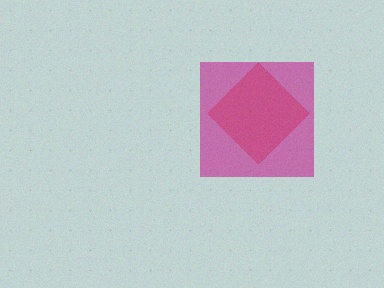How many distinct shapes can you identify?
There are 2 distinct shapes: a red diamond, a magenta square.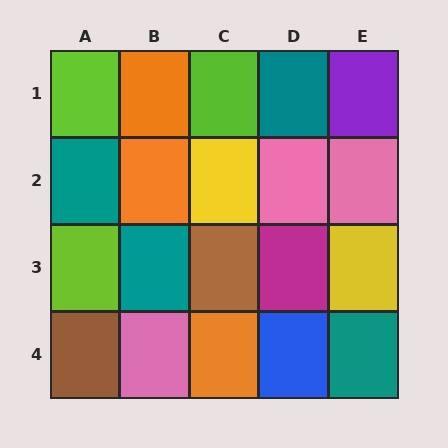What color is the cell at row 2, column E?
Pink.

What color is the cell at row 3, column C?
Brown.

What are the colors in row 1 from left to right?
Lime, orange, lime, teal, purple.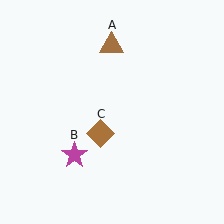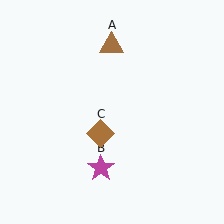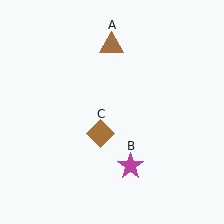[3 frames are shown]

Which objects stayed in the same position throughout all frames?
Brown triangle (object A) and brown diamond (object C) remained stationary.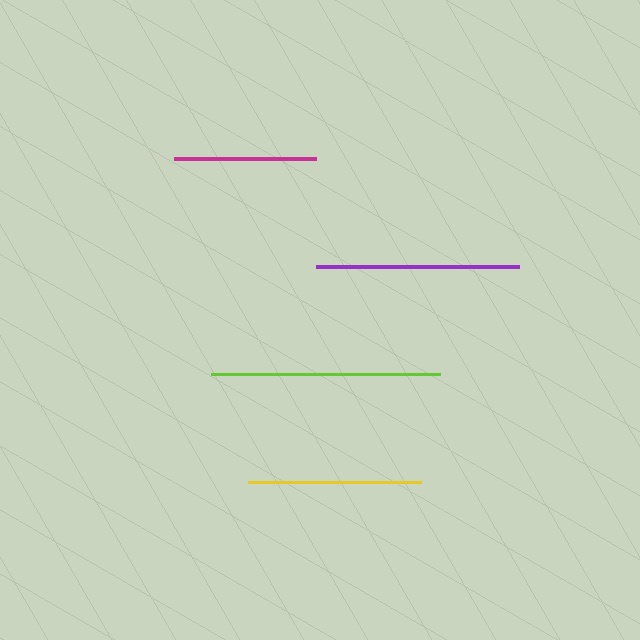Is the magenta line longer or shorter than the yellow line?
The yellow line is longer than the magenta line.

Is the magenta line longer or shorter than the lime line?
The lime line is longer than the magenta line.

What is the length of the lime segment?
The lime segment is approximately 229 pixels long.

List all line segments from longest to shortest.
From longest to shortest: lime, purple, yellow, magenta.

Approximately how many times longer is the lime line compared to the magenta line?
The lime line is approximately 1.6 times the length of the magenta line.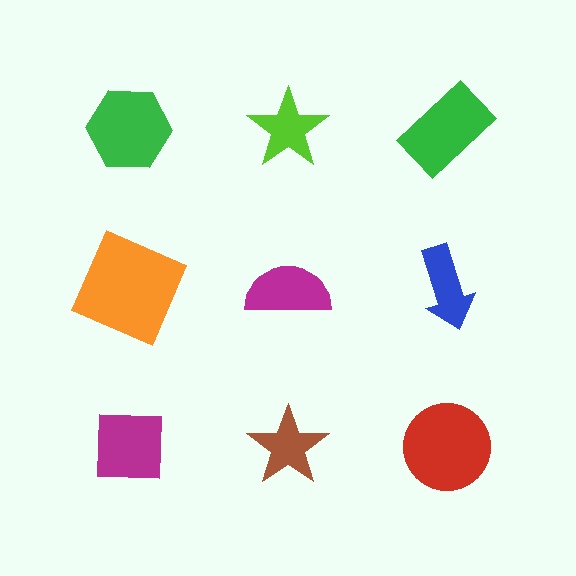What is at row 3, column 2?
A brown star.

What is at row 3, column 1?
A magenta square.